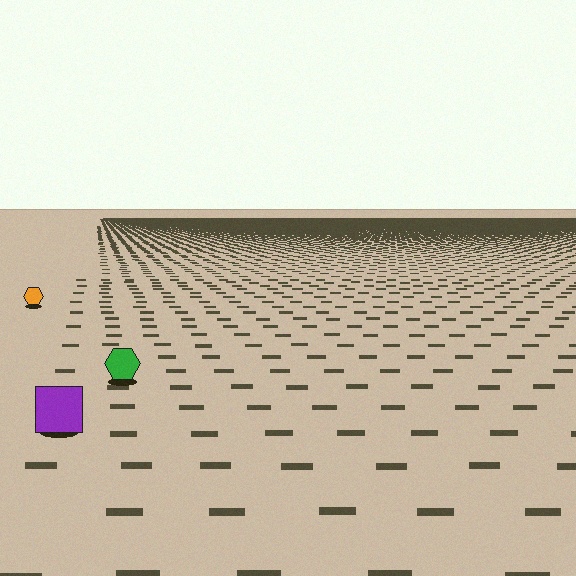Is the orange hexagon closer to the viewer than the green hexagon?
No. The green hexagon is closer — you can tell from the texture gradient: the ground texture is coarser near it.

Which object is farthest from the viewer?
The orange hexagon is farthest from the viewer. It appears smaller and the ground texture around it is denser.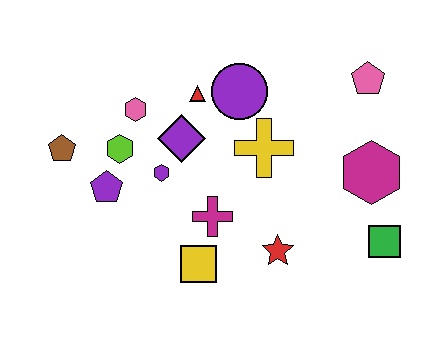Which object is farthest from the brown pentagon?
The green square is farthest from the brown pentagon.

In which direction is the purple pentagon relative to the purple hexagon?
The purple pentagon is to the left of the purple hexagon.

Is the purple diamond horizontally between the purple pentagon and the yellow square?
Yes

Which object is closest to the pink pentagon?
The magenta hexagon is closest to the pink pentagon.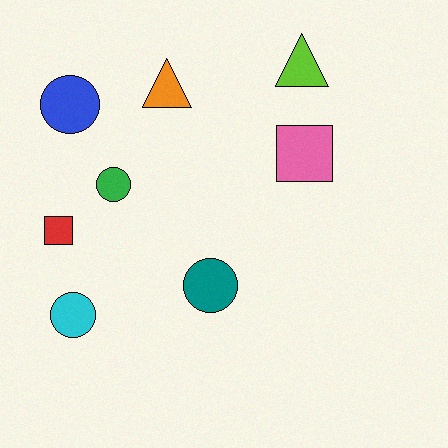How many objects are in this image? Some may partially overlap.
There are 8 objects.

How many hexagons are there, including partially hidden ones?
There are no hexagons.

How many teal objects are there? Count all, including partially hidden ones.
There is 1 teal object.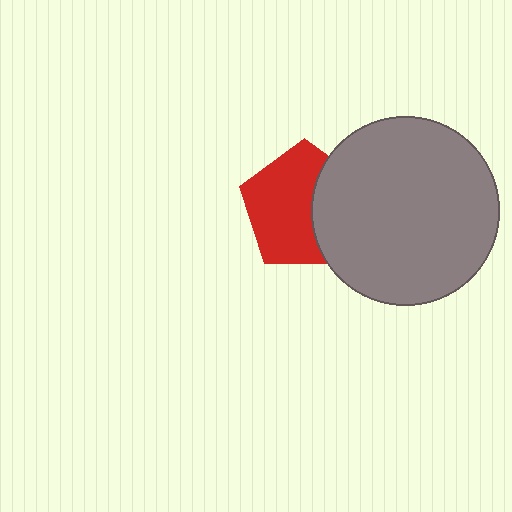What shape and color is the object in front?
The object in front is a gray circle.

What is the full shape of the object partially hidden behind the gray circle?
The partially hidden object is a red pentagon.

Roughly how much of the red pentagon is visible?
About half of it is visible (roughly 63%).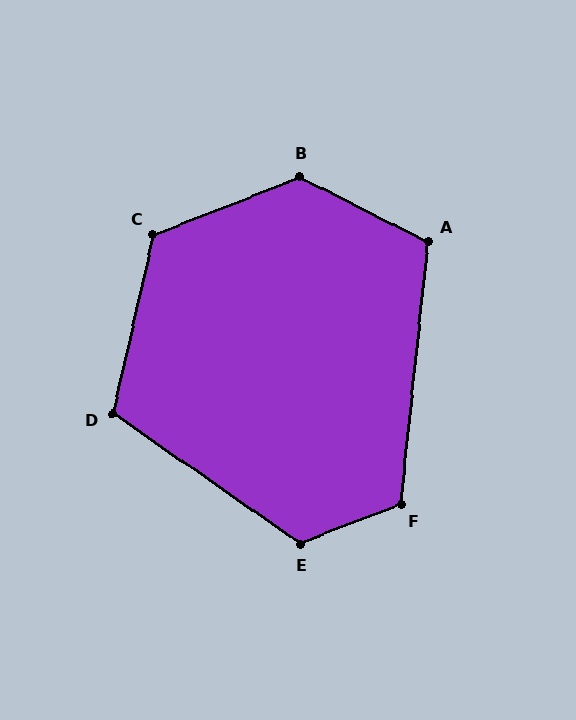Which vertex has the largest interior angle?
B, at approximately 131 degrees.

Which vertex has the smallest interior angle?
A, at approximately 111 degrees.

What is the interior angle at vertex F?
Approximately 117 degrees (obtuse).